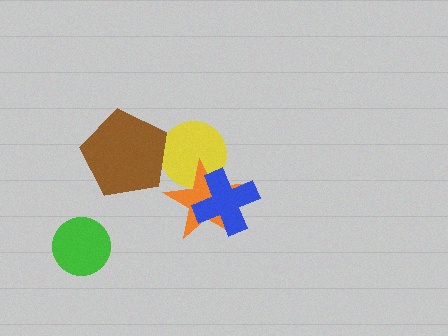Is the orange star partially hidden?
Yes, it is partially covered by another shape.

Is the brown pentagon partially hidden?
No, no other shape covers it.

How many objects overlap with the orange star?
2 objects overlap with the orange star.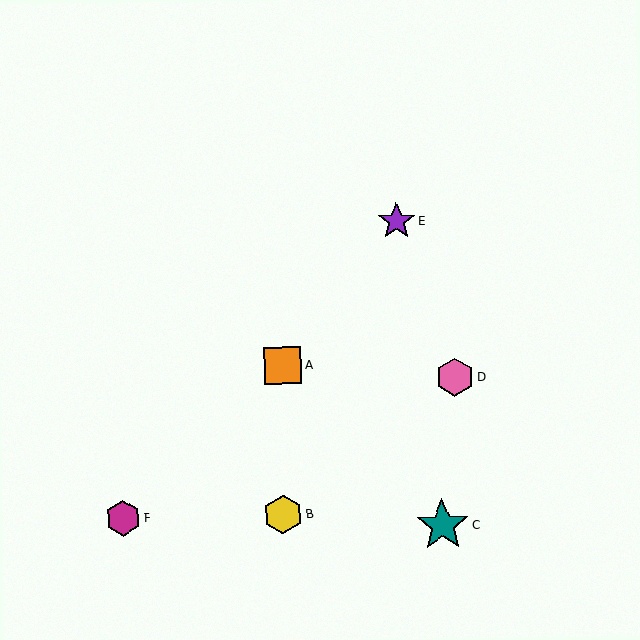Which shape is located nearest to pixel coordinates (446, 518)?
The teal star (labeled C) at (442, 525) is nearest to that location.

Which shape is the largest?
The teal star (labeled C) is the largest.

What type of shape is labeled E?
Shape E is a purple star.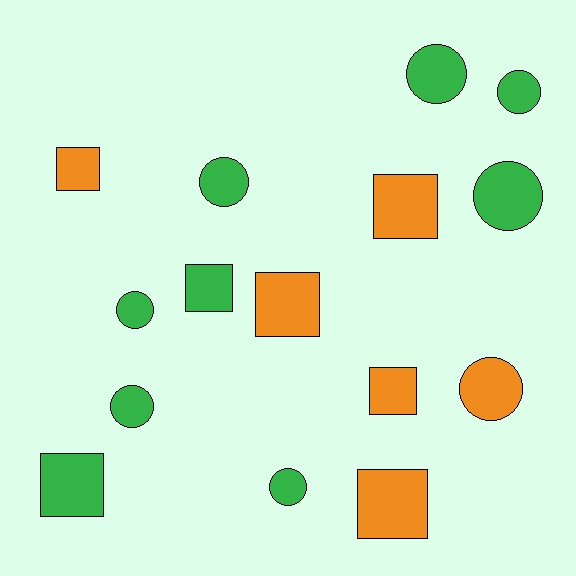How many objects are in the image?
There are 15 objects.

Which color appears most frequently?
Green, with 9 objects.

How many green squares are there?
There are 2 green squares.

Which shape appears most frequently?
Circle, with 8 objects.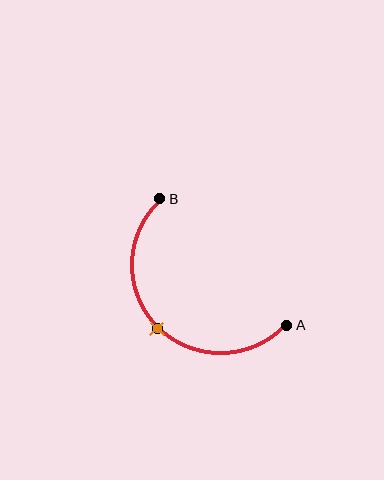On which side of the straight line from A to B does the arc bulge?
The arc bulges below and to the left of the straight line connecting A and B.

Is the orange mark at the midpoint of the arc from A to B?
Yes. The orange mark lies on the arc at equal arc-length from both A and B — it is the arc midpoint.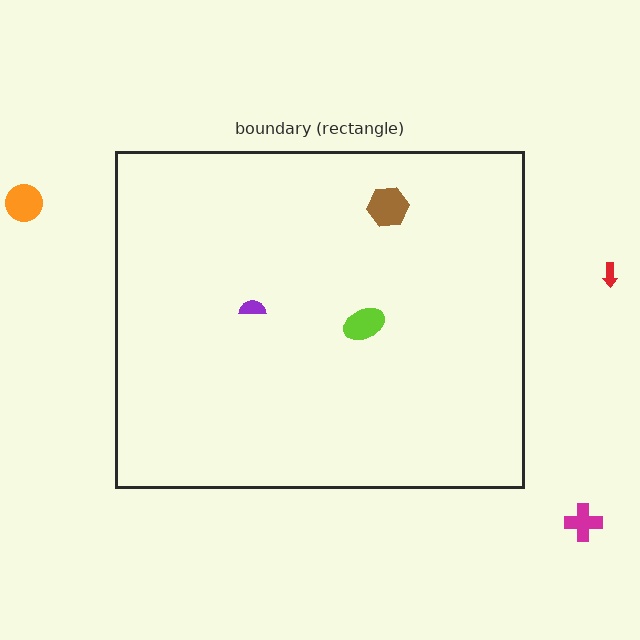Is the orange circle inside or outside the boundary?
Outside.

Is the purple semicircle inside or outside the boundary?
Inside.